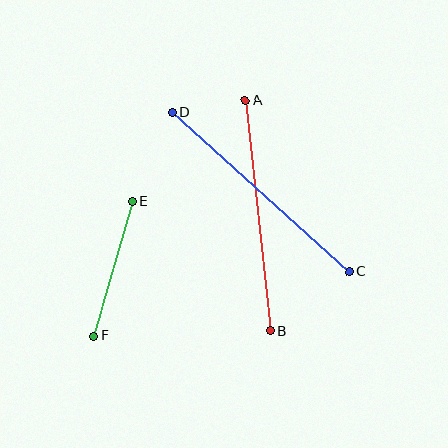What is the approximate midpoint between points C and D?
The midpoint is at approximately (261, 192) pixels.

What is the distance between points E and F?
The distance is approximately 139 pixels.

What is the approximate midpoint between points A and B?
The midpoint is at approximately (258, 215) pixels.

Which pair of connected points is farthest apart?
Points C and D are farthest apart.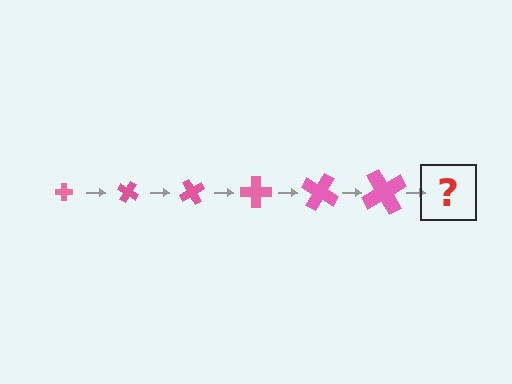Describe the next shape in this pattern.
It should be a cross, larger than the previous one and rotated 180 degrees from the start.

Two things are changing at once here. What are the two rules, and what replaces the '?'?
The two rules are that the cross grows larger each step and it rotates 30 degrees each step. The '?' should be a cross, larger than the previous one and rotated 180 degrees from the start.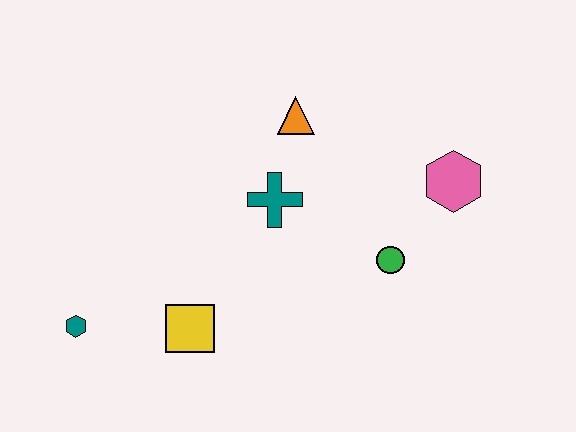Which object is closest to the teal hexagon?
The yellow square is closest to the teal hexagon.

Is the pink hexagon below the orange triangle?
Yes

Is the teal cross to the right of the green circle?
No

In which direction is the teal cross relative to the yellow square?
The teal cross is above the yellow square.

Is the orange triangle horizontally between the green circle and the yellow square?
Yes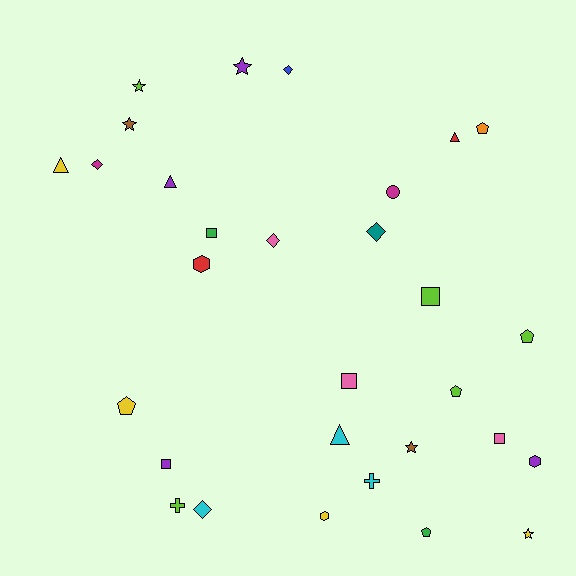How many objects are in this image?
There are 30 objects.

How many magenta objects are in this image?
There are 2 magenta objects.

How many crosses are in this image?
There are 2 crosses.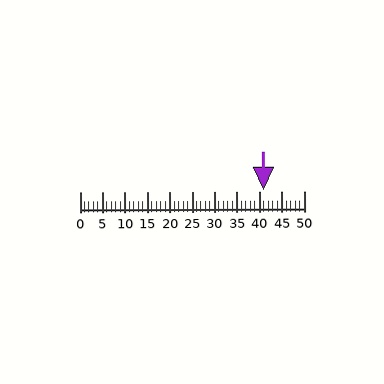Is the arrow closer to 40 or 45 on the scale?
The arrow is closer to 40.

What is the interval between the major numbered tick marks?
The major tick marks are spaced 5 units apart.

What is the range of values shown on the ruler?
The ruler shows values from 0 to 50.